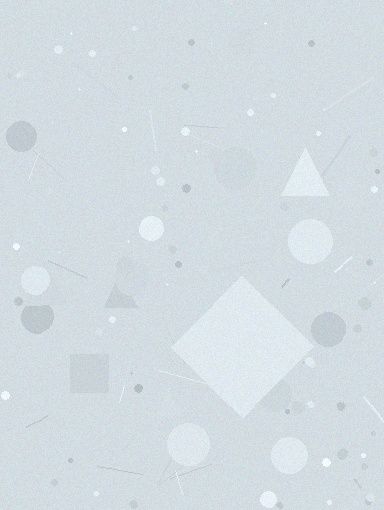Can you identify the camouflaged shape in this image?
The camouflaged shape is a diamond.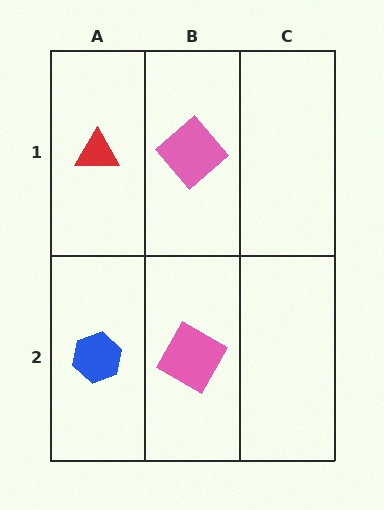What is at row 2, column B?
A pink square.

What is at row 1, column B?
A pink diamond.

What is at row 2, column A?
A blue hexagon.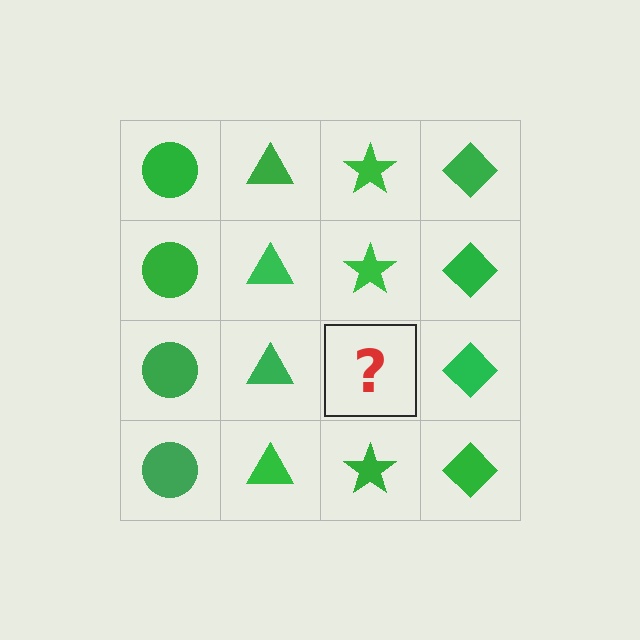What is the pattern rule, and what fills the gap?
The rule is that each column has a consistent shape. The gap should be filled with a green star.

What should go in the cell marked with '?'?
The missing cell should contain a green star.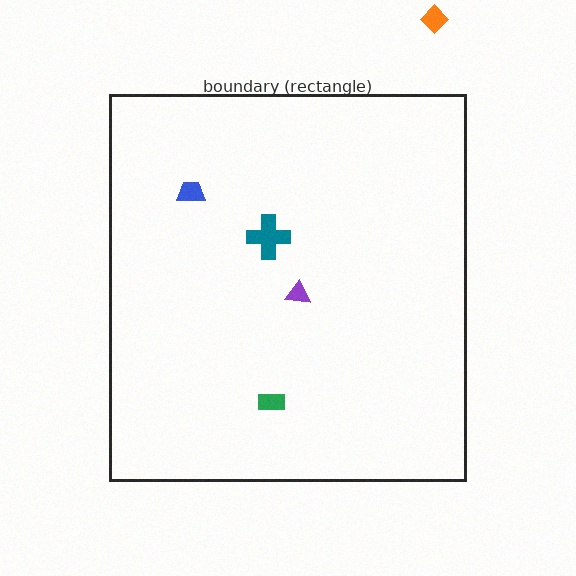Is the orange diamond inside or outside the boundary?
Outside.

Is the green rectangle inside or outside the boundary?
Inside.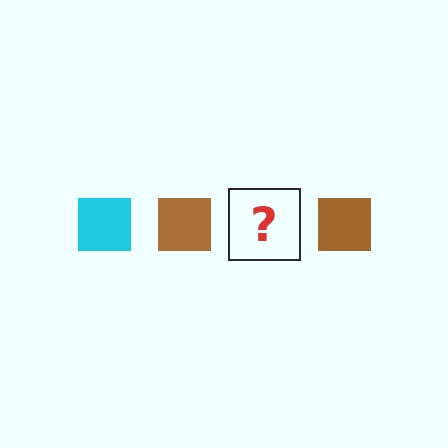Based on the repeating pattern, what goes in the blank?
The blank should be a cyan square.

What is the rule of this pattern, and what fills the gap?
The rule is that the pattern cycles through cyan, brown squares. The gap should be filled with a cyan square.